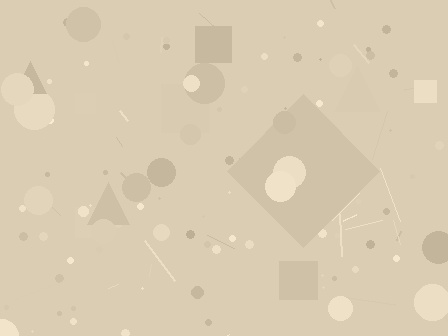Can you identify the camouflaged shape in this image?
The camouflaged shape is a diamond.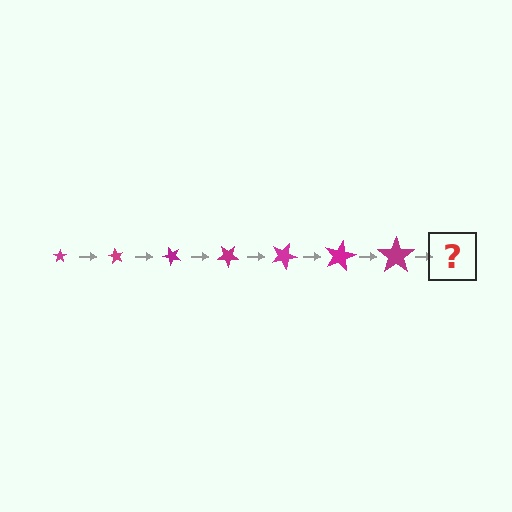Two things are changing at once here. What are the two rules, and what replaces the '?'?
The two rules are that the star grows larger each step and it rotates 60 degrees each step. The '?' should be a star, larger than the previous one and rotated 420 degrees from the start.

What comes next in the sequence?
The next element should be a star, larger than the previous one and rotated 420 degrees from the start.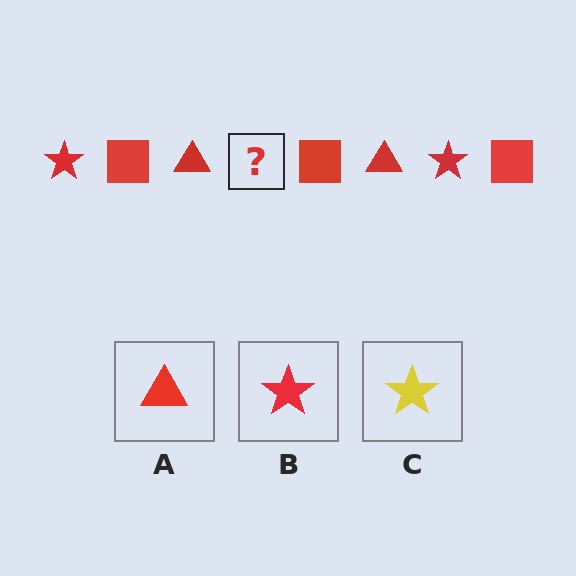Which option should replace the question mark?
Option B.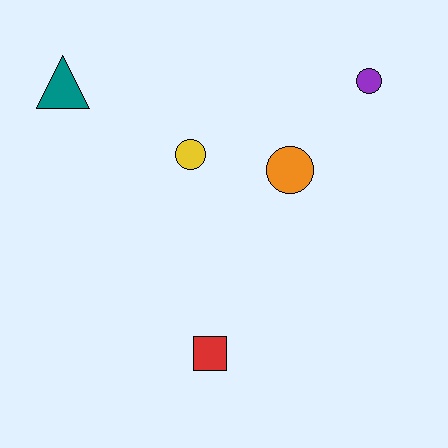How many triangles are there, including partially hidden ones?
There is 1 triangle.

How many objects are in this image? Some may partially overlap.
There are 5 objects.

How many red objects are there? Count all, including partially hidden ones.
There is 1 red object.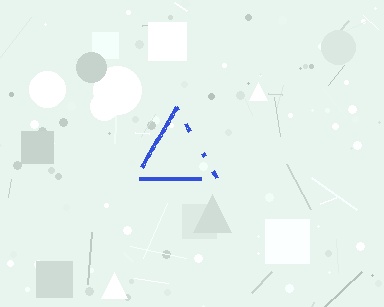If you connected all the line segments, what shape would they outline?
They would outline a triangle.